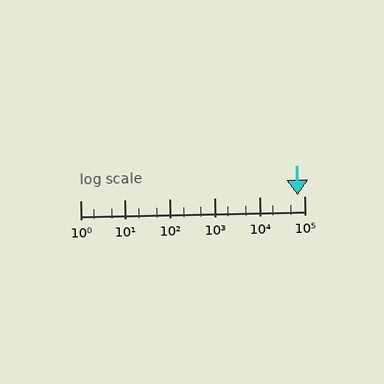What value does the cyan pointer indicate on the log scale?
The pointer indicates approximately 70000.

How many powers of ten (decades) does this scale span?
The scale spans 5 decades, from 1 to 100000.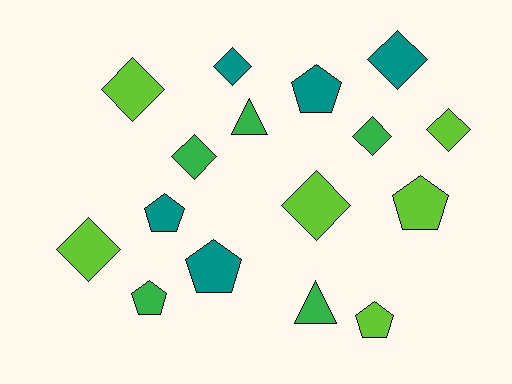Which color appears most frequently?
Lime, with 6 objects.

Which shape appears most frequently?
Diamond, with 8 objects.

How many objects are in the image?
There are 16 objects.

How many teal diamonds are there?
There are 2 teal diamonds.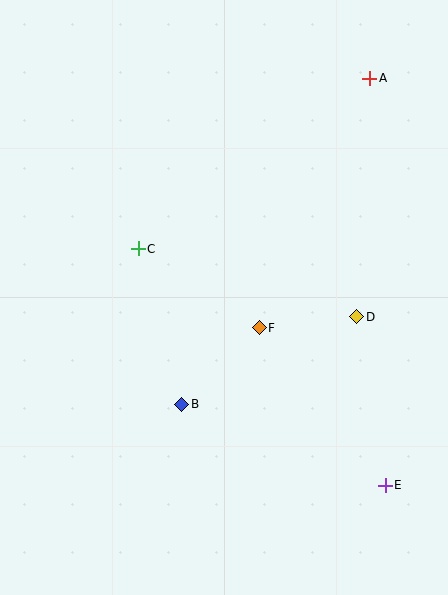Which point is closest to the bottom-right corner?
Point E is closest to the bottom-right corner.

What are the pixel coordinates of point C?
Point C is at (138, 249).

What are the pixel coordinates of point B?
Point B is at (182, 404).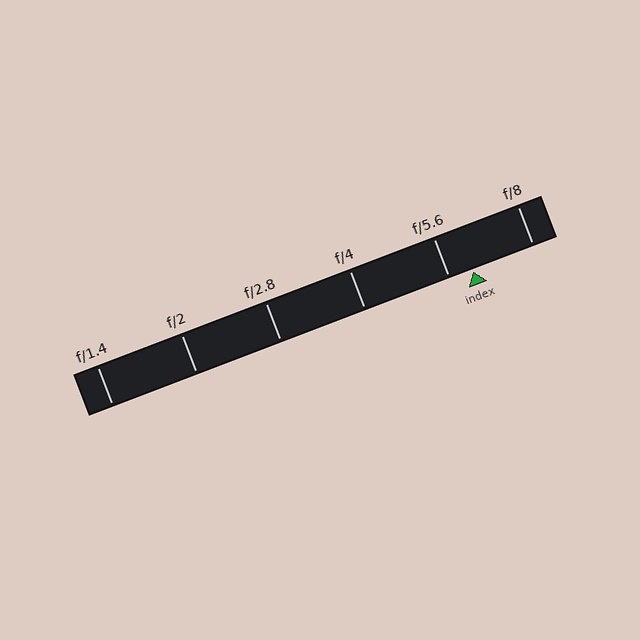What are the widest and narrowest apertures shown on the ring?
The widest aperture shown is f/1.4 and the narrowest is f/8.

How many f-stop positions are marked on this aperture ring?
There are 6 f-stop positions marked.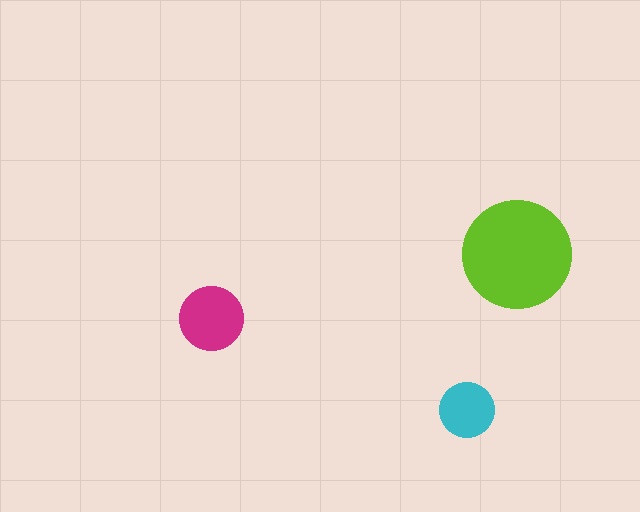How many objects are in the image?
There are 3 objects in the image.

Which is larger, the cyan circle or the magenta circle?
The magenta one.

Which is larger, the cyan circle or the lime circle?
The lime one.